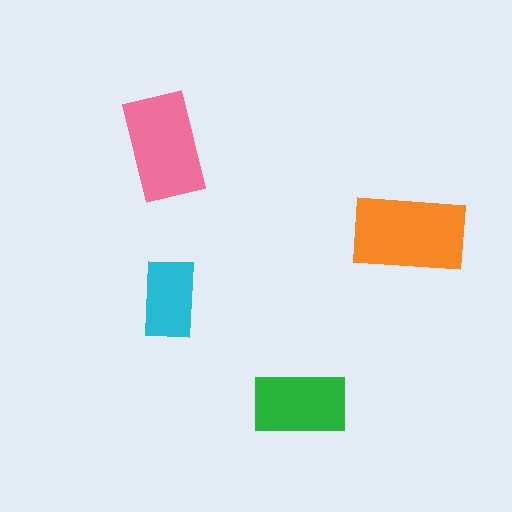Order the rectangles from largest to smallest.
the orange one, the pink one, the green one, the cyan one.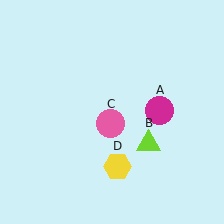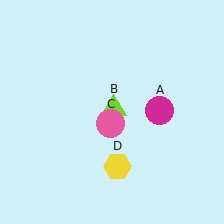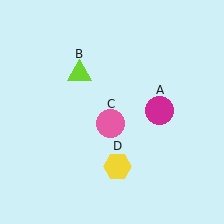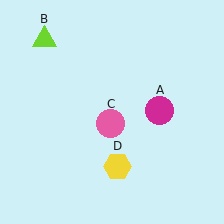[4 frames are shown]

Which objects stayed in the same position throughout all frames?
Magenta circle (object A) and pink circle (object C) and yellow hexagon (object D) remained stationary.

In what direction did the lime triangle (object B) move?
The lime triangle (object B) moved up and to the left.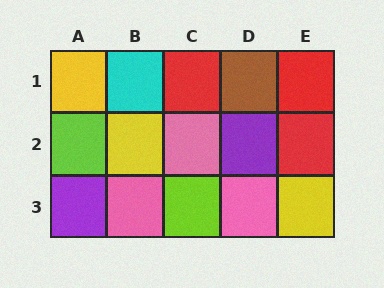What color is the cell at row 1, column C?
Red.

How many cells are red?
3 cells are red.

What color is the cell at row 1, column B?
Cyan.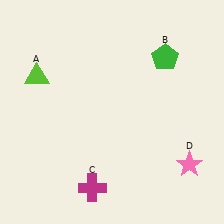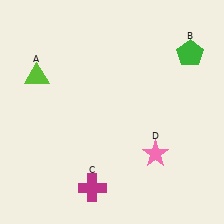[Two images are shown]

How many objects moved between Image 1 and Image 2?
2 objects moved between the two images.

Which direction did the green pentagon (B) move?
The green pentagon (B) moved right.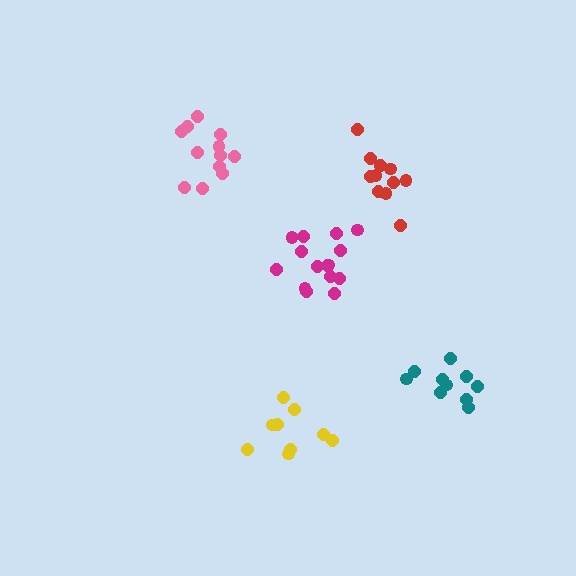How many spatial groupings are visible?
There are 5 spatial groupings.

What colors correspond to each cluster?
The clusters are colored: magenta, pink, yellow, red, teal.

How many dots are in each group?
Group 1: 15 dots, Group 2: 12 dots, Group 3: 9 dots, Group 4: 11 dots, Group 5: 10 dots (57 total).